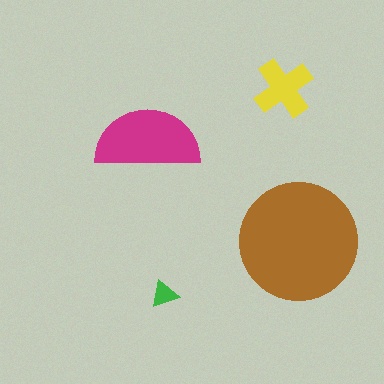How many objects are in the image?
There are 4 objects in the image.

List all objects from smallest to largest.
The green triangle, the yellow cross, the magenta semicircle, the brown circle.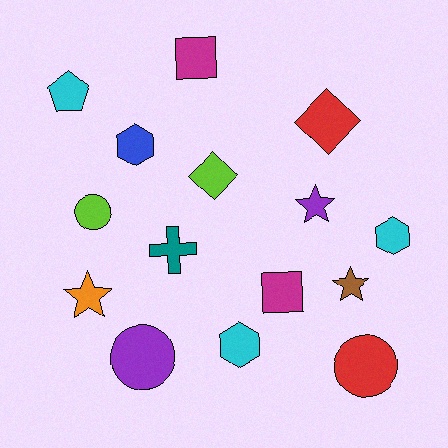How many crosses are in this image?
There is 1 cross.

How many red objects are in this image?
There are 2 red objects.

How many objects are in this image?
There are 15 objects.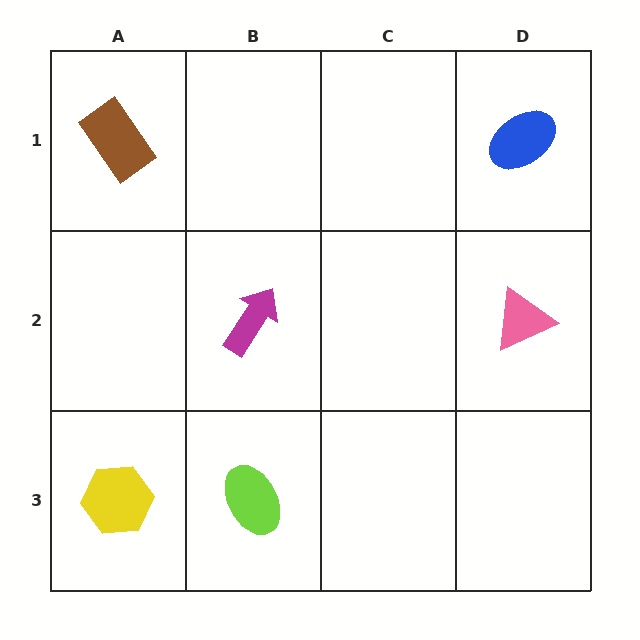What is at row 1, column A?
A brown rectangle.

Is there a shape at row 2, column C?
No, that cell is empty.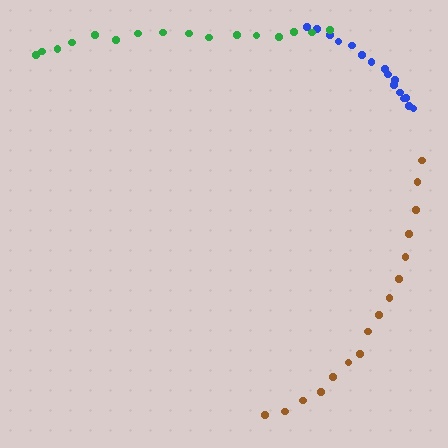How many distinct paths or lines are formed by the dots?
There are 3 distinct paths.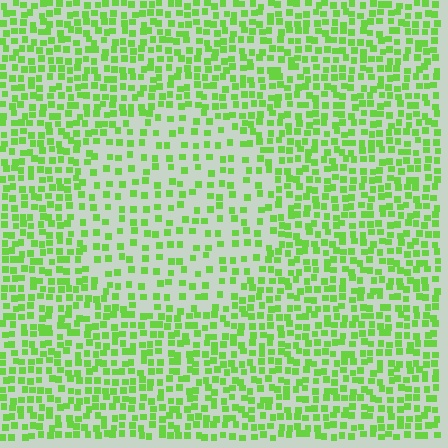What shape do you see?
I see a circle.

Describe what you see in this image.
The image contains small lime elements arranged at two different densities. A circle-shaped region is visible where the elements are less densely packed than the surrounding area.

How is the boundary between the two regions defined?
The boundary is defined by a change in element density (approximately 1.9x ratio). All elements are the same color, size, and shape.